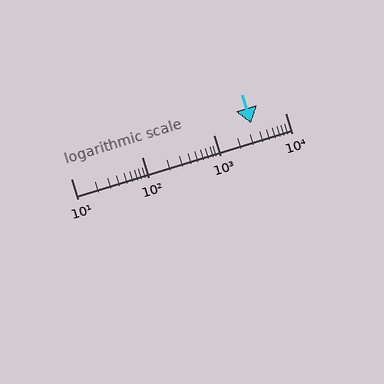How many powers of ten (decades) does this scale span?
The scale spans 3 decades, from 10 to 10000.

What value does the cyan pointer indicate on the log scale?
The pointer indicates approximately 3300.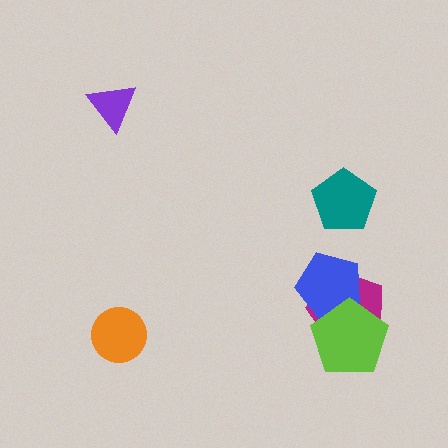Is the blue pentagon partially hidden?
Yes, it is partially covered by another shape.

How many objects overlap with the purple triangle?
0 objects overlap with the purple triangle.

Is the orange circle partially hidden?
No, no other shape covers it.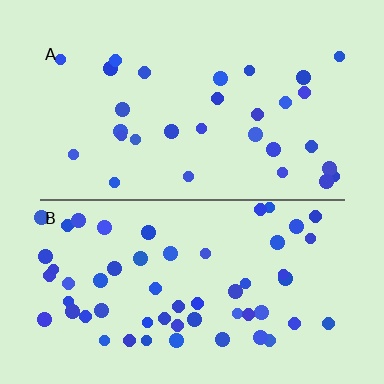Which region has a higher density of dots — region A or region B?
B (the bottom).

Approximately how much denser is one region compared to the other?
Approximately 1.9× — region B over region A.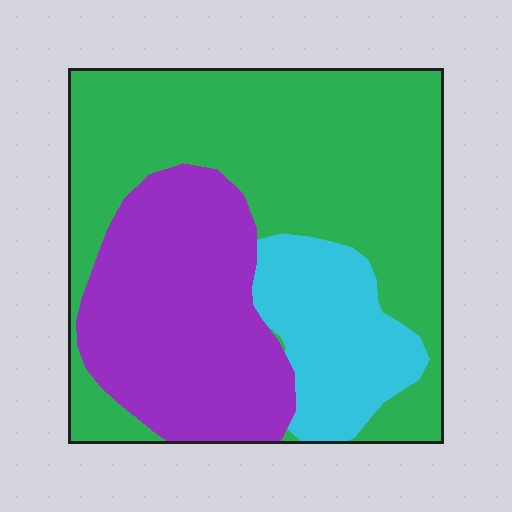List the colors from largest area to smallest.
From largest to smallest: green, purple, cyan.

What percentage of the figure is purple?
Purple covers around 30% of the figure.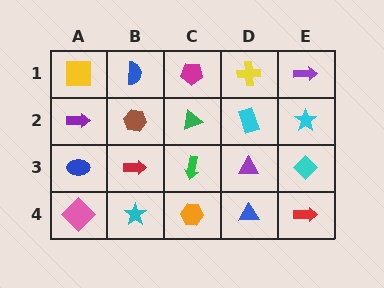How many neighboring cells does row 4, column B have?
3.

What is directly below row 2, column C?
A green arrow.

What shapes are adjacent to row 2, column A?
A yellow square (row 1, column A), a blue ellipse (row 3, column A), a brown hexagon (row 2, column B).